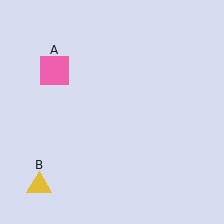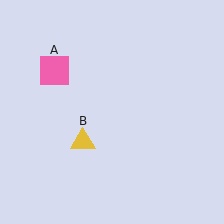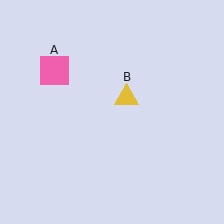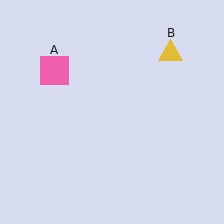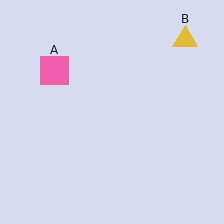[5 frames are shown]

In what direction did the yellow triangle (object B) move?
The yellow triangle (object B) moved up and to the right.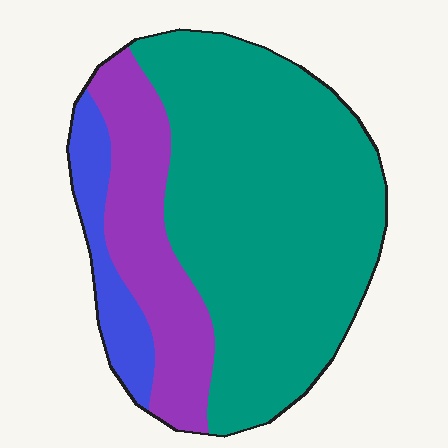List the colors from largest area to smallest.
From largest to smallest: teal, purple, blue.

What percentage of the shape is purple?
Purple takes up about one quarter (1/4) of the shape.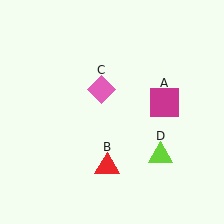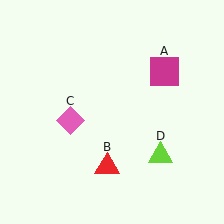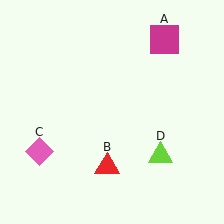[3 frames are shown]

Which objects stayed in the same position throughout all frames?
Red triangle (object B) and lime triangle (object D) remained stationary.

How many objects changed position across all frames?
2 objects changed position: magenta square (object A), pink diamond (object C).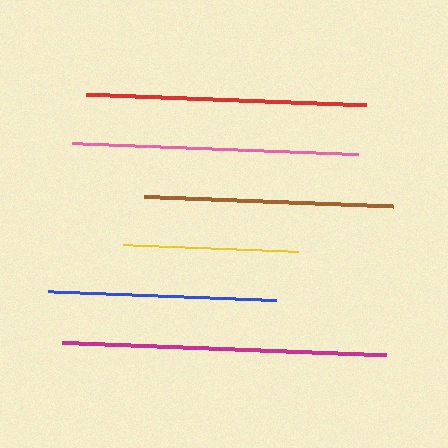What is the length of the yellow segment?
The yellow segment is approximately 175 pixels long.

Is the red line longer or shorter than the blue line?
The red line is longer than the blue line.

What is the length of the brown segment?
The brown segment is approximately 250 pixels long.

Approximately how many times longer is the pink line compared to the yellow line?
The pink line is approximately 1.6 times the length of the yellow line.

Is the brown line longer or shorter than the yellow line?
The brown line is longer than the yellow line.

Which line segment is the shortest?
The yellow line is the shortest at approximately 175 pixels.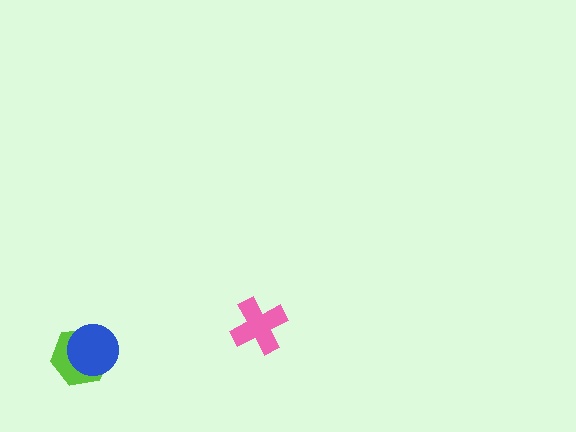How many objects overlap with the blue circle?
1 object overlaps with the blue circle.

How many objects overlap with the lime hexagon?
1 object overlaps with the lime hexagon.